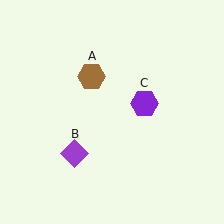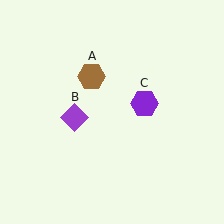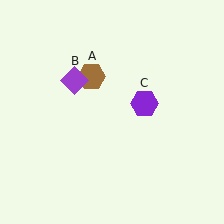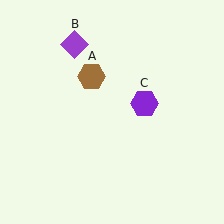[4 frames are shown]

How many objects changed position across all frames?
1 object changed position: purple diamond (object B).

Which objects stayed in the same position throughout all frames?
Brown hexagon (object A) and purple hexagon (object C) remained stationary.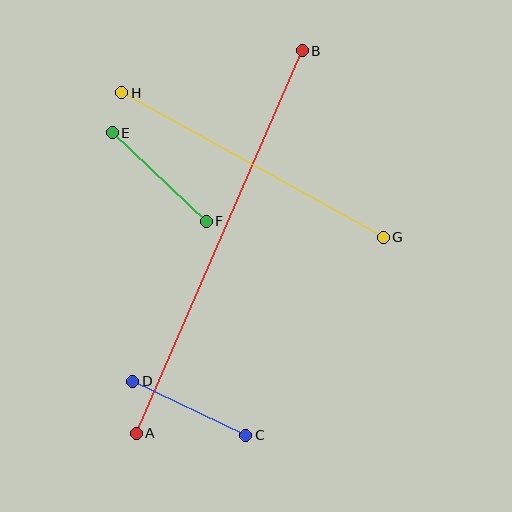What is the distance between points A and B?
The distance is approximately 417 pixels.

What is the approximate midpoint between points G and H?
The midpoint is at approximately (253, 165) pixels.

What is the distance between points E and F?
The distance is approximately 129 pixels.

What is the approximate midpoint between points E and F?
The midpoint is at approximately (159, 177) pixels.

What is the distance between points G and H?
The distance is approximately 298 pixels.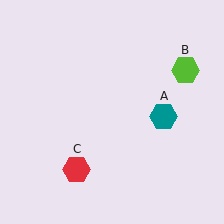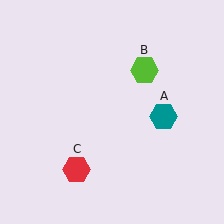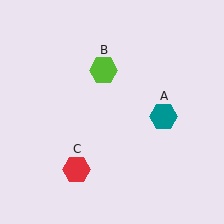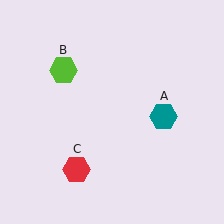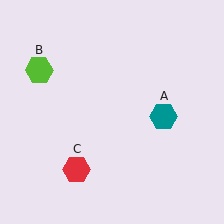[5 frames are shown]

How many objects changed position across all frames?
1 object changed position: lime hexagon (object B).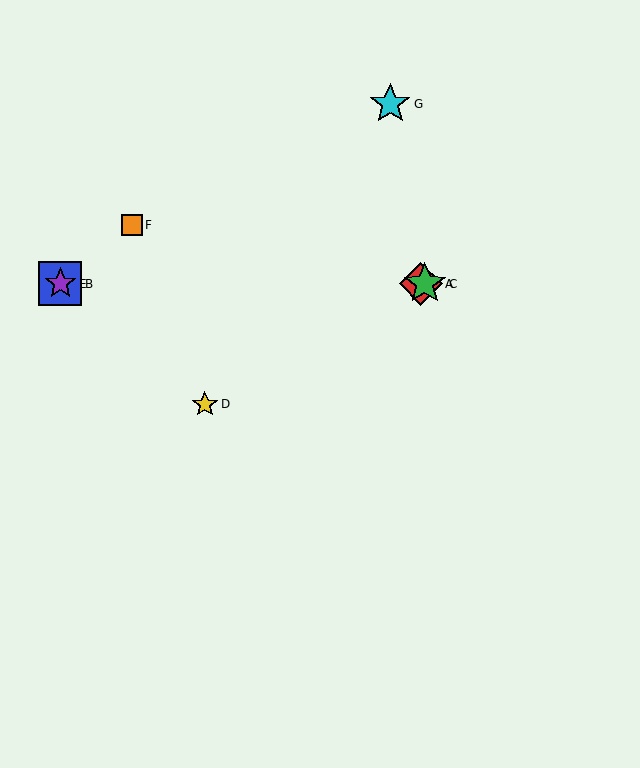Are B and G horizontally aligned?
No, B is at y≈284 and G is at y≈104.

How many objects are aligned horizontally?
4 objects (A, B, C, E) are aligned horizontally.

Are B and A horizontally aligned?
Yes, both are at y≈284.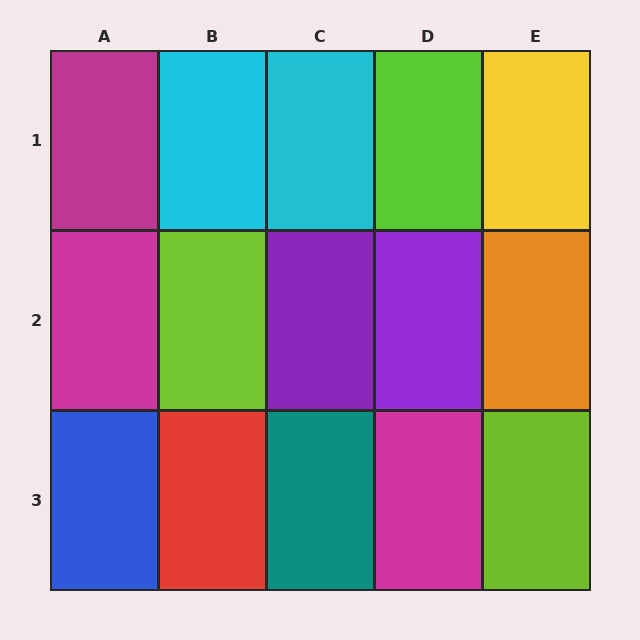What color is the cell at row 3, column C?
Teal.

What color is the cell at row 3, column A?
Blue.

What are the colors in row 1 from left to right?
Magenta, cyan, cyan, lime, yellow.